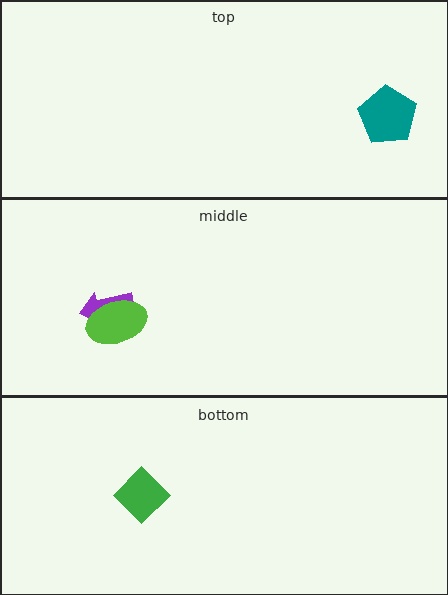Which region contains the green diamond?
The bottom region.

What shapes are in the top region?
The teal pentagon.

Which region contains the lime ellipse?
The middle region.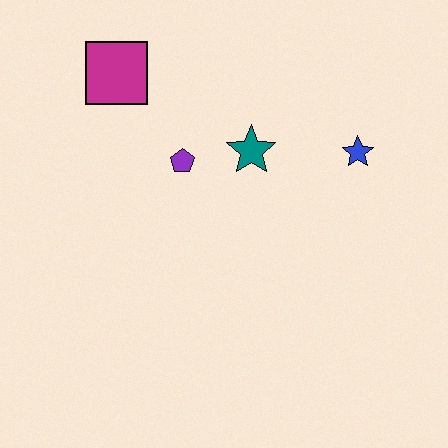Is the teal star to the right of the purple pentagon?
Yes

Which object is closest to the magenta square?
The purple pentagon is closest to the magenta square.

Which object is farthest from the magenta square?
The blue star is farthest from the magenta square.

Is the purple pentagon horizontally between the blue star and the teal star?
No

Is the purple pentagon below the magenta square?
Yes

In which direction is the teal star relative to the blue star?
The teal star is to the left of the blue star.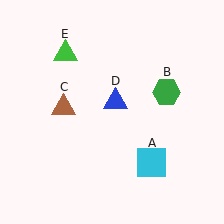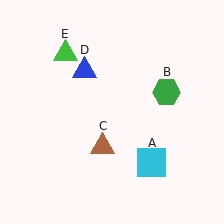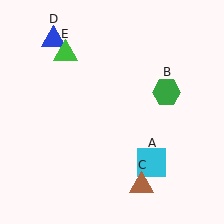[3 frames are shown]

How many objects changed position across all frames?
2 objects changed position: brown triangle (object C), blue triangle (object D).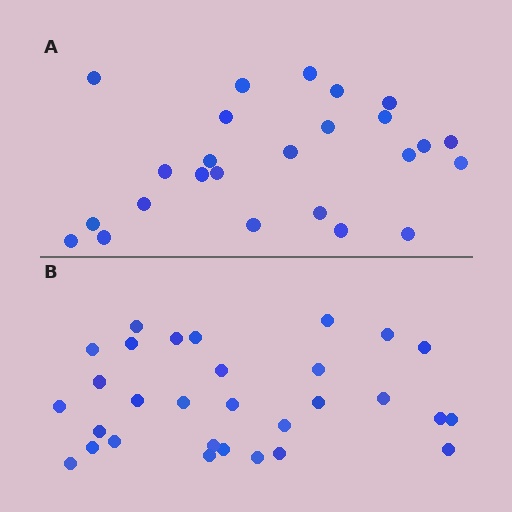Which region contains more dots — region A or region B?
Region B (the bottom region) has more dots.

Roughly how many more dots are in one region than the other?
Region B has about 5 more dots than region A.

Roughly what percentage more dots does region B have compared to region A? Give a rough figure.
About 20% more.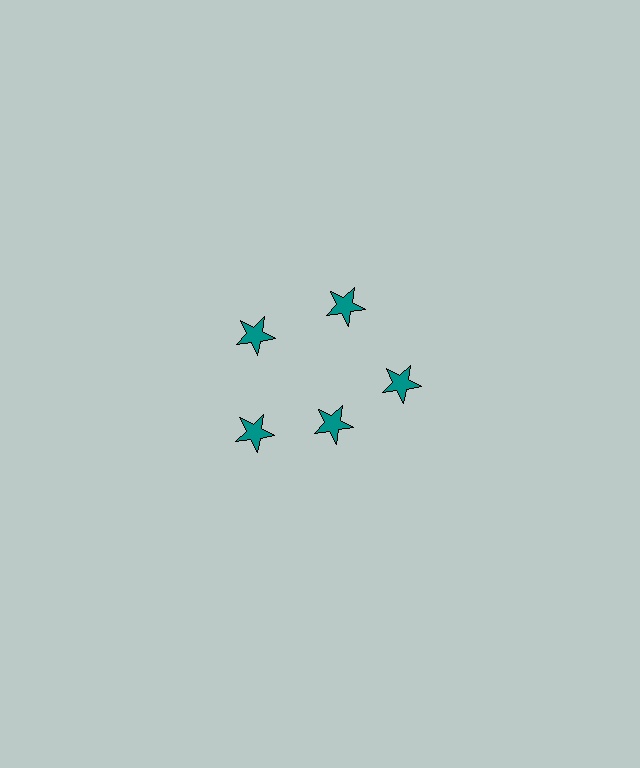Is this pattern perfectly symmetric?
No. The 5 teal stars are arranged in a ring, but one element near the 5 o'clock position is pulled inward toward the center, breaking the 5-fold rotational symmetry.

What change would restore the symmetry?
The symmetry would be restored by moving it outward, back onto the ring so that all 5 stars sit at equal angles and equal distance from the center.